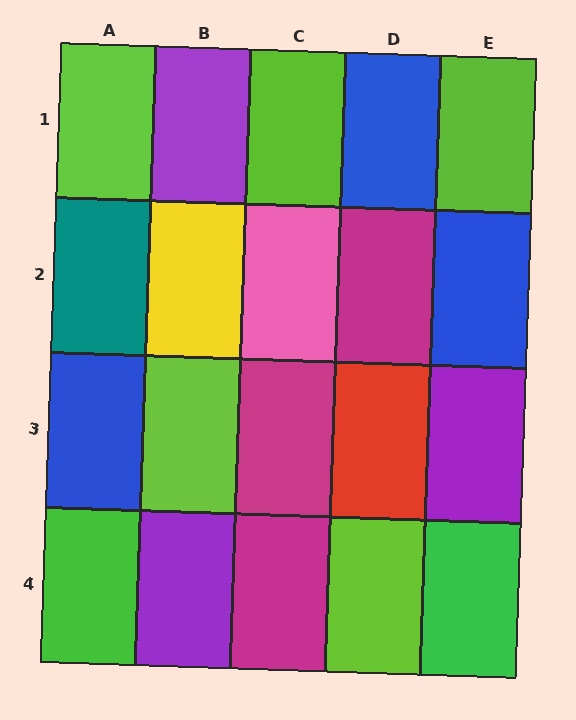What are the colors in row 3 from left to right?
Blue, lime, magenta, red, purple.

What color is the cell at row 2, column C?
Pink.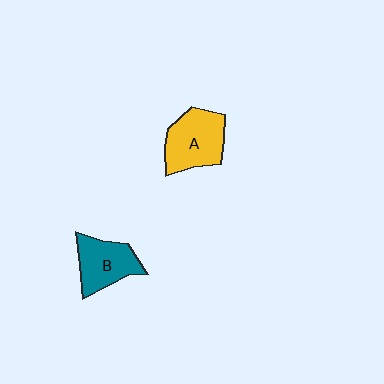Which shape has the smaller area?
Shape B (teal).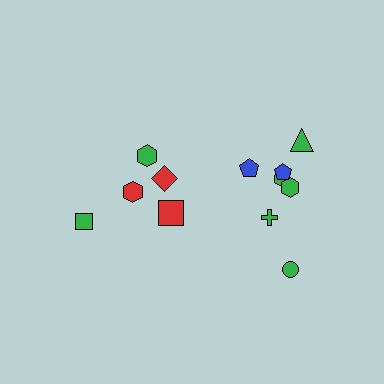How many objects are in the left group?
There are 5 objects.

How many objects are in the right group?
There are 8 objects.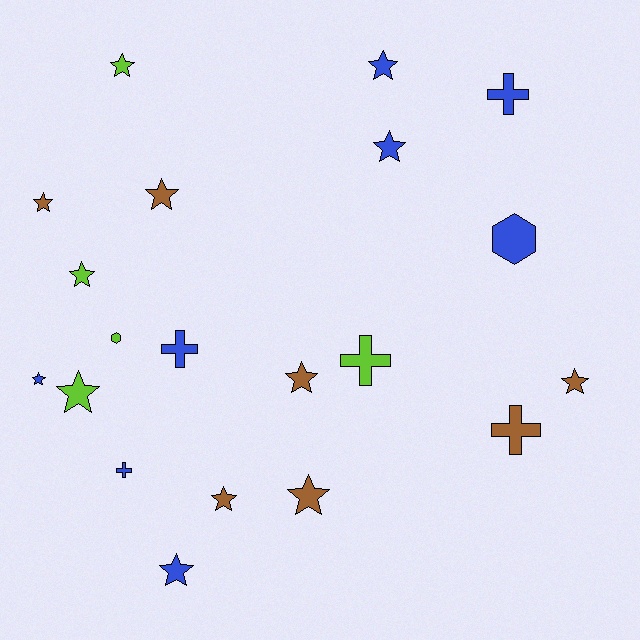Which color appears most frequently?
Blue, with 8 objects.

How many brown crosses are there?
There is 1 brown cross.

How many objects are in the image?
There are 20 objects.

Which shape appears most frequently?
Star, with 13 objects.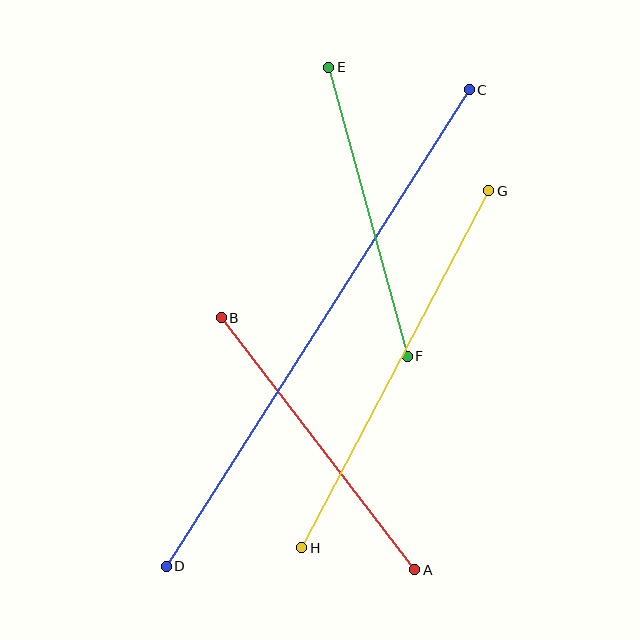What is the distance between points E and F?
The distance is approximately 300 pixels.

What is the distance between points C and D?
The distance is approximately 565 pixels.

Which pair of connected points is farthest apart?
Points C and D are farthest apart.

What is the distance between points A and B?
The distance is approximately 317 pixels.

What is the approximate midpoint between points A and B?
The midpoint is at approximately (318, 444) pixels.